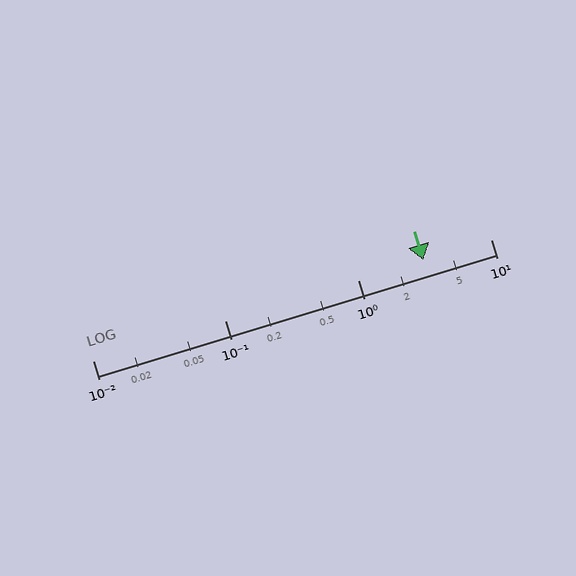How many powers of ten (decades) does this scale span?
The scale spans 3 decades, from 0.01 to 10.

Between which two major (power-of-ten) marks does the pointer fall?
The pointer is between 1 and 10.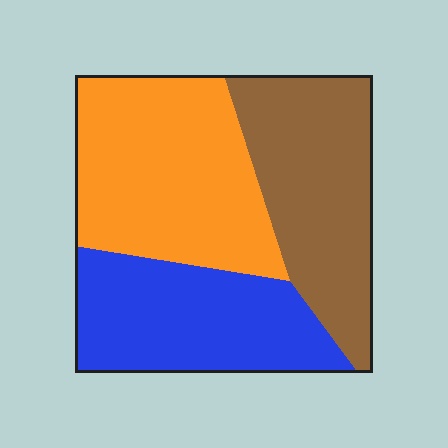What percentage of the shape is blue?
Blue covers roughly 30% of the shape.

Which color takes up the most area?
Orange, at roughly 40%.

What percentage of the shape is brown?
Brown covers 32% of the shape.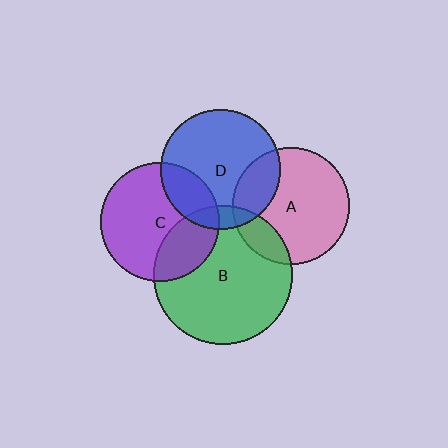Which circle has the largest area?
Circle B (green).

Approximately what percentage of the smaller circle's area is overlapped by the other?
Approximately 20%.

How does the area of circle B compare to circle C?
Approximately 1.4 times.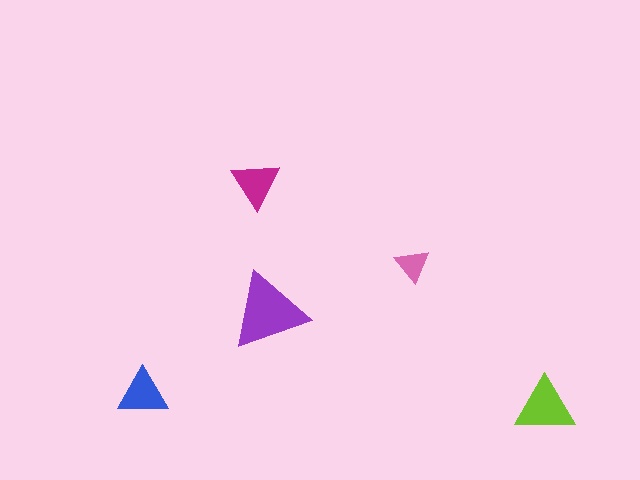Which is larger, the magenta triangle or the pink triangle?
The magenta one.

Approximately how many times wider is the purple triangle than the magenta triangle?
About 1.5 times wider.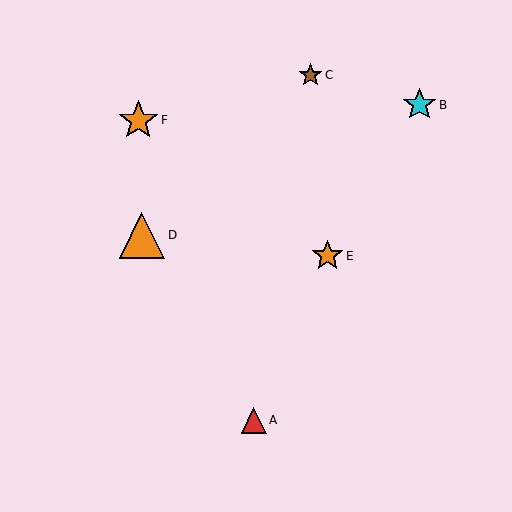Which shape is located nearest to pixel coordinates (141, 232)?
The orange triangle (labeled D) at (142, 235) is nearest to that location.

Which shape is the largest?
The orange triangle (labeled D) is the largest.